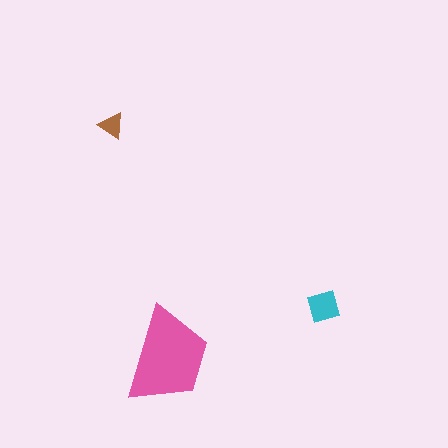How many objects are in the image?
There are 3 objects in the image.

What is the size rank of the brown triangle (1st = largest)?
3rd.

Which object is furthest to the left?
The brown triangle is leftmost.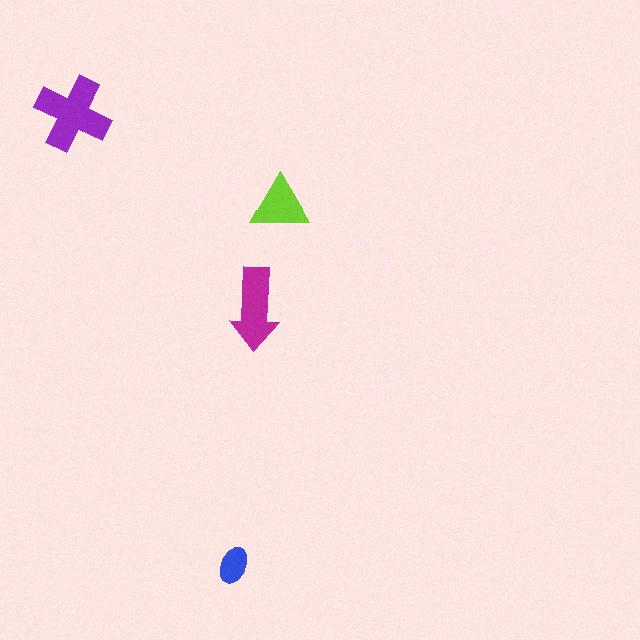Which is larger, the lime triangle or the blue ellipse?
The lime triangle.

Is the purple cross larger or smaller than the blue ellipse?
Larger.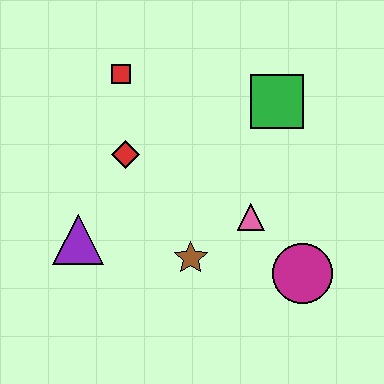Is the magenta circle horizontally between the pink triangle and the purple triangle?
No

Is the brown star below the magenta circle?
No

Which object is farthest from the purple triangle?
The green square is farthest from the purple triangle.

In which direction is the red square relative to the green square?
The red square is to the left of the green square.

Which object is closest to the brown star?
The pink triangle is closest to the brown star.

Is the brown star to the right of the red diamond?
Yes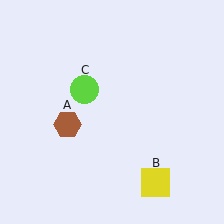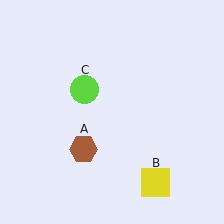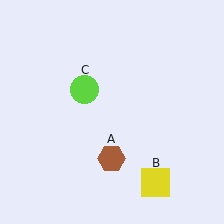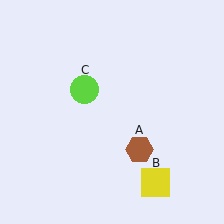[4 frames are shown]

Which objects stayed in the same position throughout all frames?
Yellow square (object B) and lime circle (object C) remained stationary.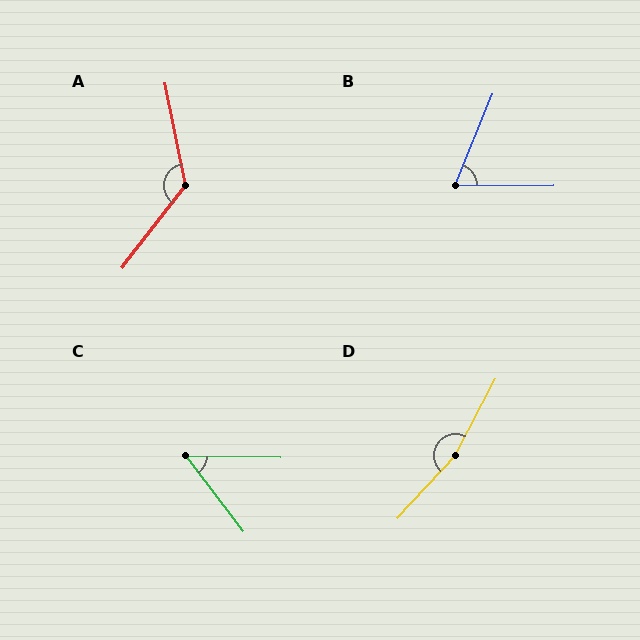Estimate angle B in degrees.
Approximately 67 degrees.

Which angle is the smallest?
C, at approximately 52 degrees.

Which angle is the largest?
D, at approximately 165 degrees.